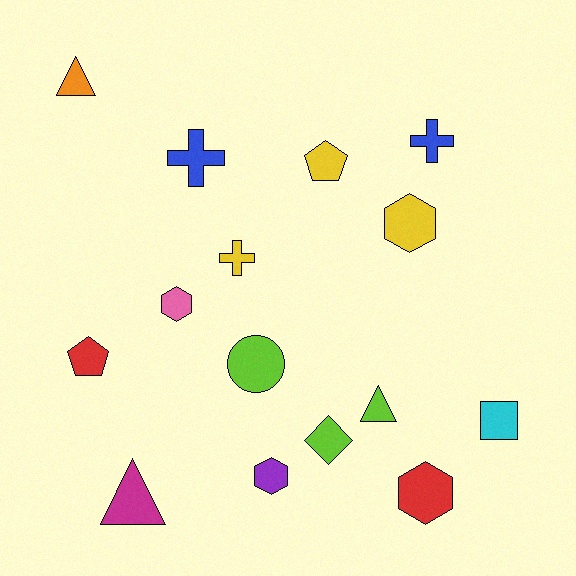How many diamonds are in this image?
There is 1 diamond.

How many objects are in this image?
There are 15 objects.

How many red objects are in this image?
There are 2 red objects.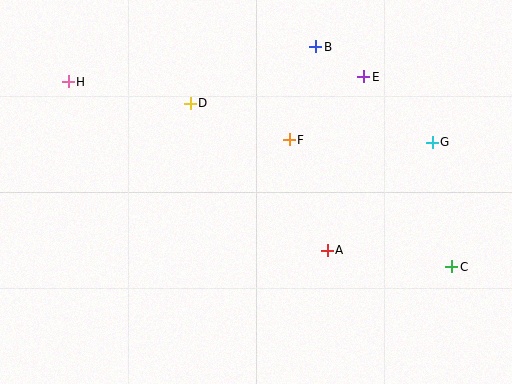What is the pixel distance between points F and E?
The distance between F and E is 98 pixels.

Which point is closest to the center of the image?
Point F at (289, 140) is closest to the center.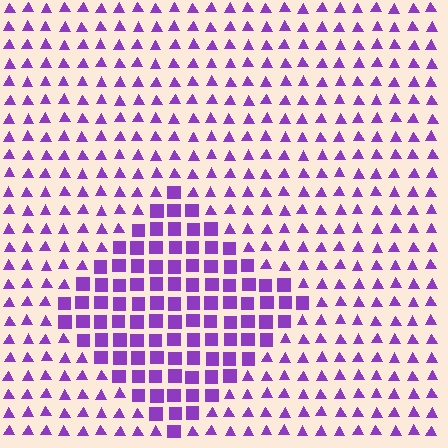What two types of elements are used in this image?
The image uses squares inside the diamond region and triangles outside it.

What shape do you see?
I see a diamond.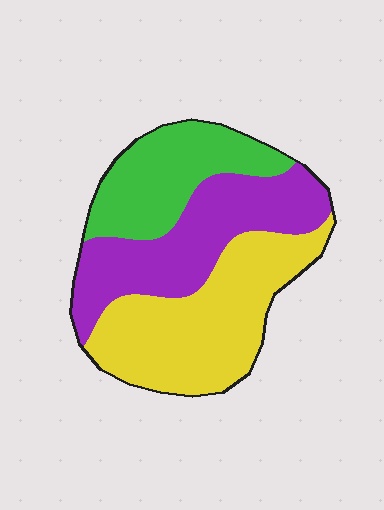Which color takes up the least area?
Green, at roughly 25%.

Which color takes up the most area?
Yellow, at roughly 40%.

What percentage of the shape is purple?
Purple covers 34% of the shape.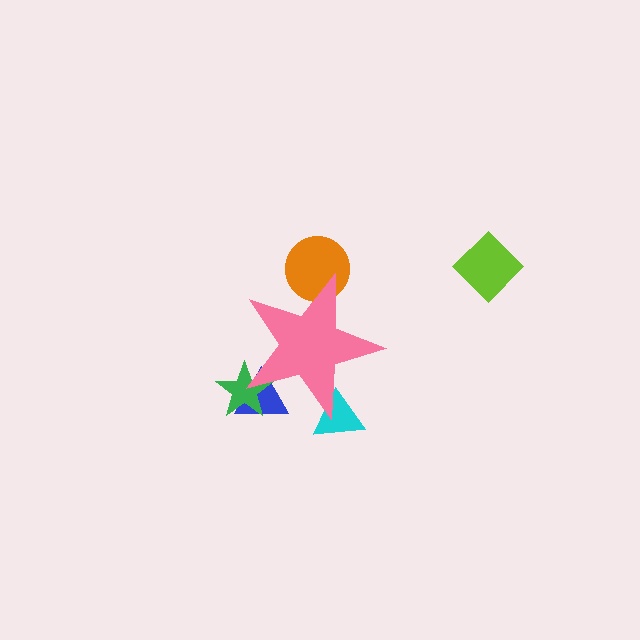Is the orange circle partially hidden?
Yes, the orange circle is partially hidden behind the pink star.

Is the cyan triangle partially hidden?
Yes, the cyan triangle is partially hidden behind the pink star.